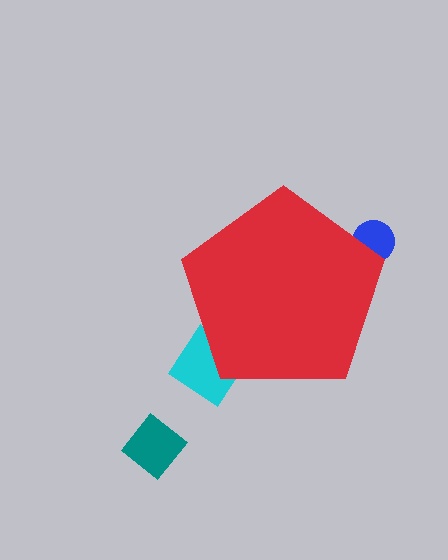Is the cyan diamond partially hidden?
Yes, the cyan diamond is partially hidden behind the red pentagon.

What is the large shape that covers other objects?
A red pentagon.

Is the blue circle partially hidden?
Yes, the blue circle is partially hidden behind the red pentagon.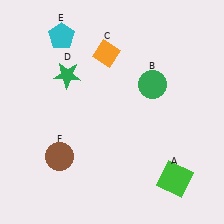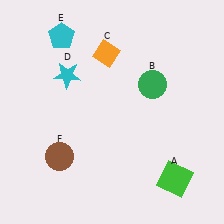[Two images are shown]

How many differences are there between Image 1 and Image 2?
There is 1 difference between the two images.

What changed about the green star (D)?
In Image 1, D is green. In Image 2, it changed to cyan.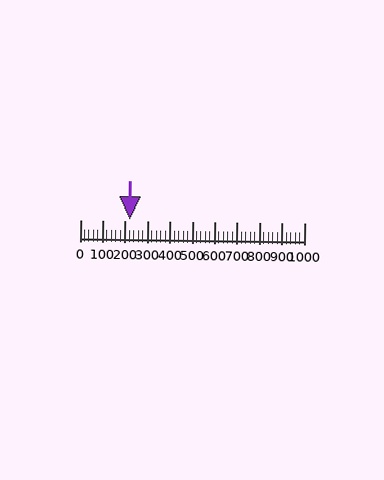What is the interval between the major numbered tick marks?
The major tick marks are spaced 100 units apart.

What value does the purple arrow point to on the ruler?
The purple arrow points to approximately 220.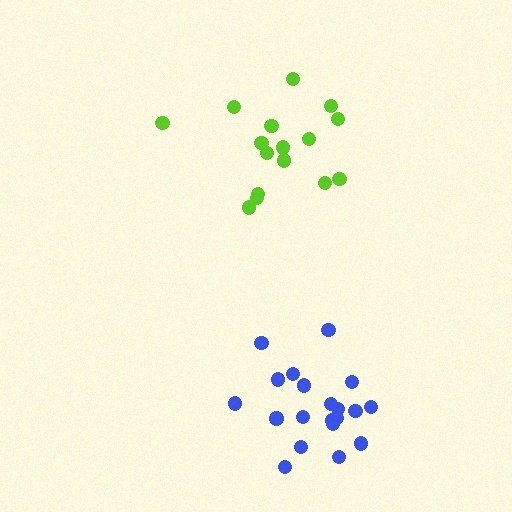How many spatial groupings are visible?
There are 2 spatial groupings.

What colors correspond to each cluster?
The clusters are colored: lime, blue.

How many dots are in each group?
Group 1: 16 dots, Group 2: 20 dots (36 total).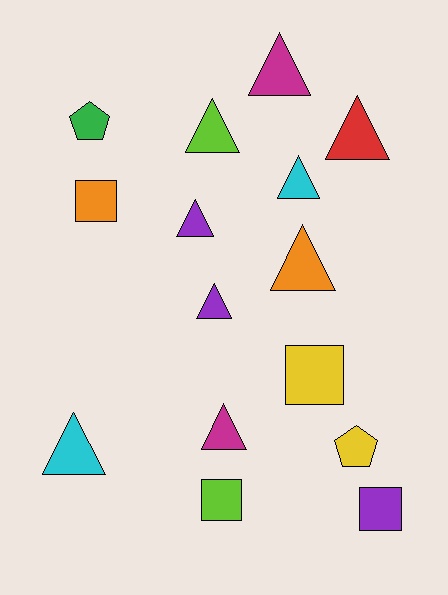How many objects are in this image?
There are 15 objects.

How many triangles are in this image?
There are 9 triangles.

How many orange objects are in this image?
There are 2 orange objects.